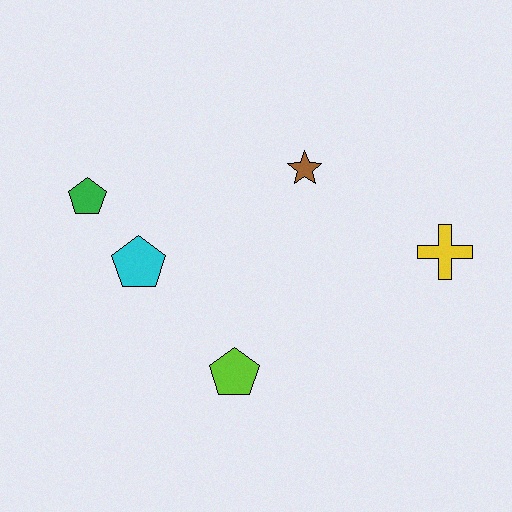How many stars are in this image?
There is 1 star.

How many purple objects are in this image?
There are no purple objects.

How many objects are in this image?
There are 5 objects.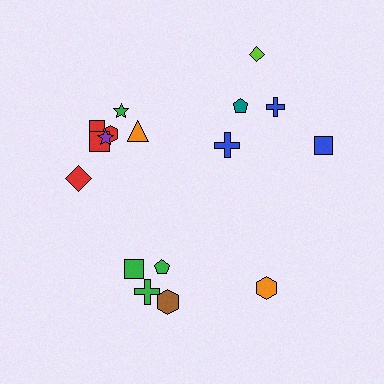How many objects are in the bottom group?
There are 5 objects.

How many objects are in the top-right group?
There are 5 objects.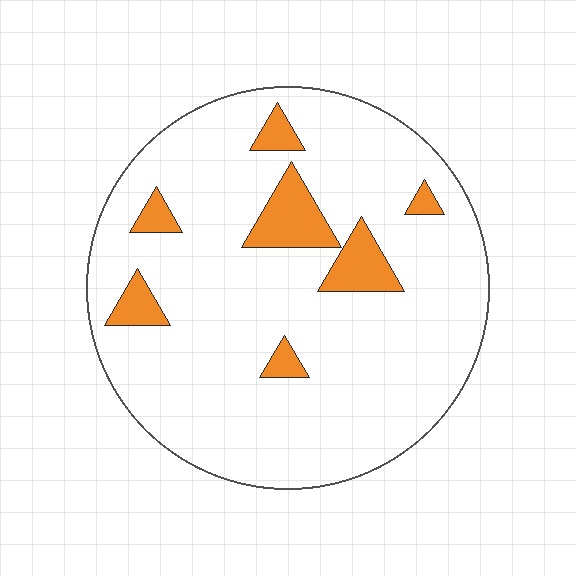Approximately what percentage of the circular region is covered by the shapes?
Approximately 10%.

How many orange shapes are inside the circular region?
7.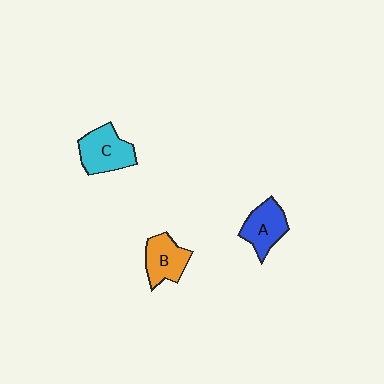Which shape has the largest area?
Shape C (cyan).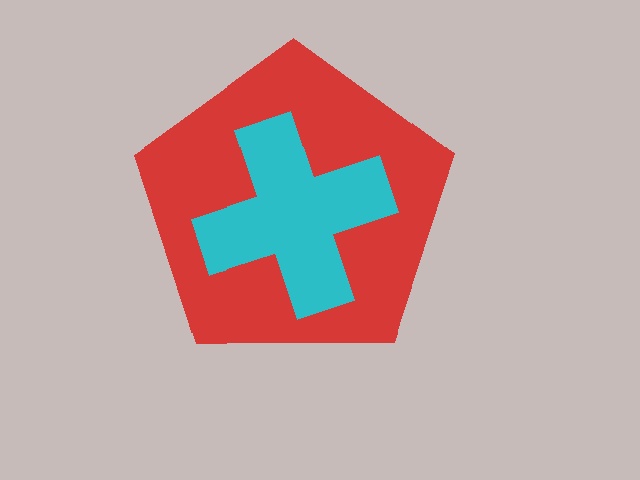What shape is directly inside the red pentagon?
The cyan cross.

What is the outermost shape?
The red pentagon.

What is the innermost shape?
The cyan cross.